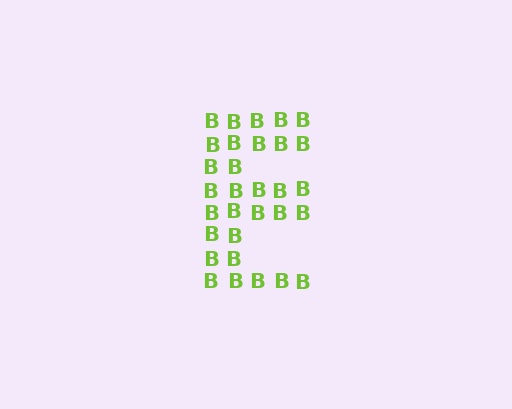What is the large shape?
The large shape is the letter E.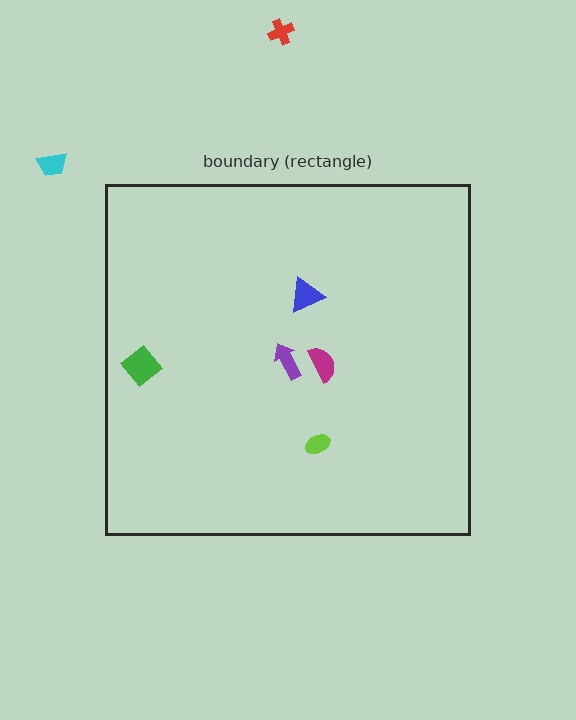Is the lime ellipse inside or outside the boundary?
Inside.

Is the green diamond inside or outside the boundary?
Inside.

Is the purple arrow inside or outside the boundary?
Inside.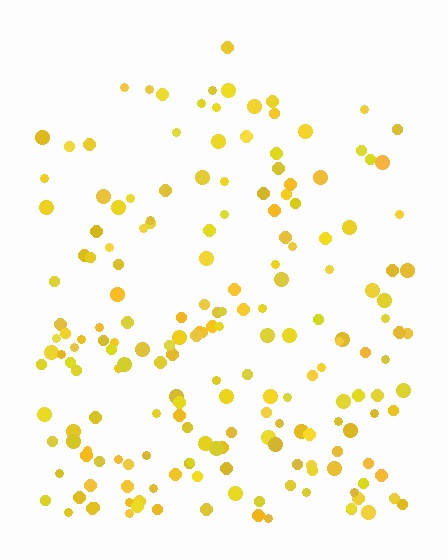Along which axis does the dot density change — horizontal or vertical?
Vertical.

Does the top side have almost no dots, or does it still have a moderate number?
Still a moderate number, just noticeably fewer than the bottom.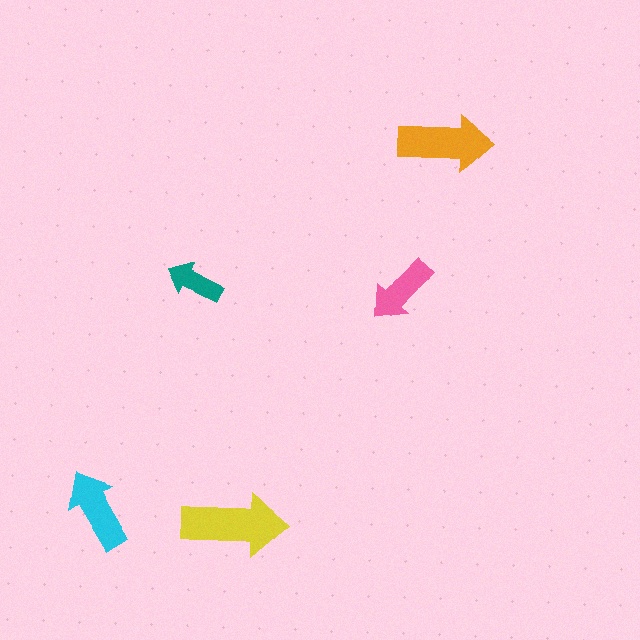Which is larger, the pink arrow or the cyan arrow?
The cyan one.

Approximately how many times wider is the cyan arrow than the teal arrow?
About 1.5 times wider.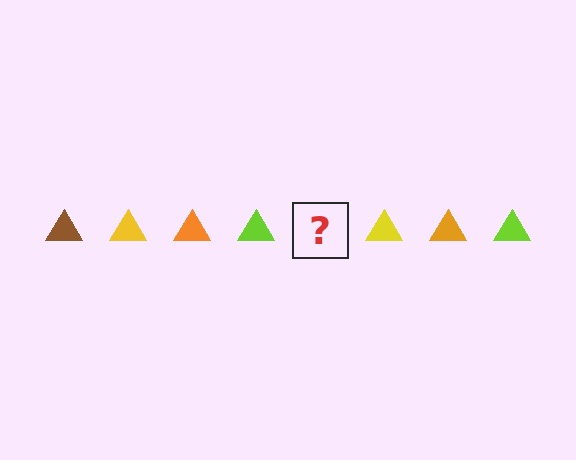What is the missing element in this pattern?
The missing element is a brown triangle.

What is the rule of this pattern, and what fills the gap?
The rule is that the pattern cycles through brown, yellow, orange, lime triangles. The gap should be filled with a brown triangle.